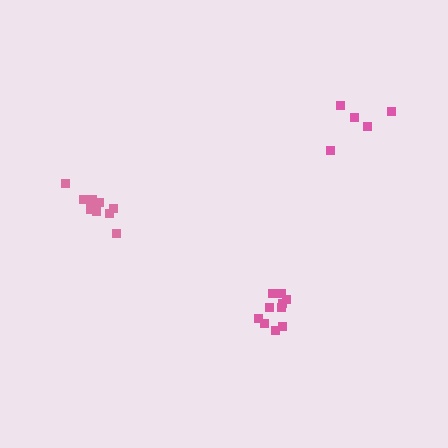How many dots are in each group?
Group 1: 10 dots, Group 2: 5 dots, Group 3: 10 dots (25 total).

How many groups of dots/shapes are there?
There are 3 groups.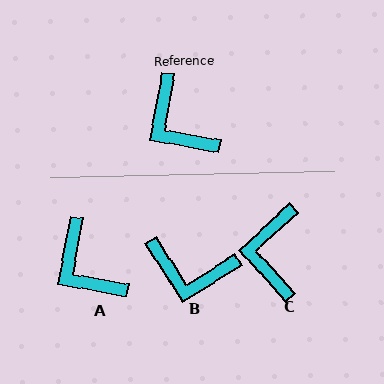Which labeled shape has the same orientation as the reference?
A.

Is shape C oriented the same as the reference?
No, it is off by about 37 degrees.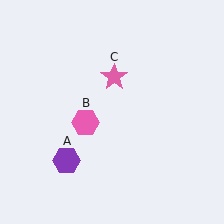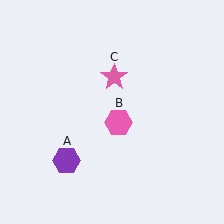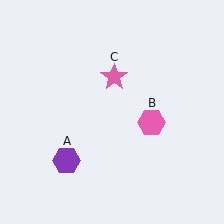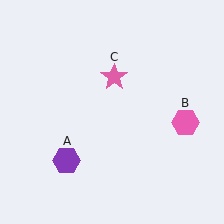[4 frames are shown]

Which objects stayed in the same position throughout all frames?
Purple hexagon (object A) and pink star (object C) remained stationary.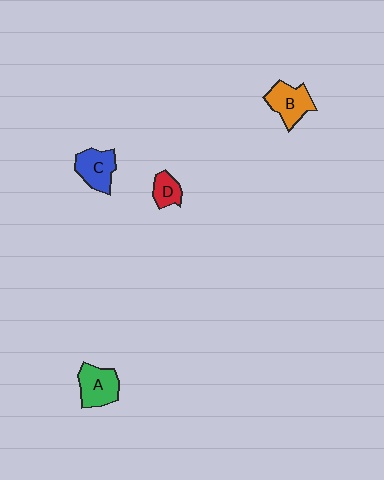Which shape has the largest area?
Shape A (green).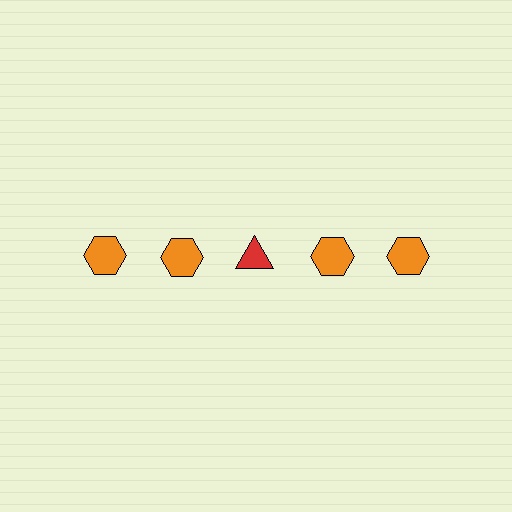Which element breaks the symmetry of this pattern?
The red triangle in the top row, center column breaks the symmetry. All other shapes are orange hexagons.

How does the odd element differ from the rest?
It differs in both color (red instead of orange) and shape (triangle instead of hexagon).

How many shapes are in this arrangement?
There are 5 shapes arranged in a grid pattern.